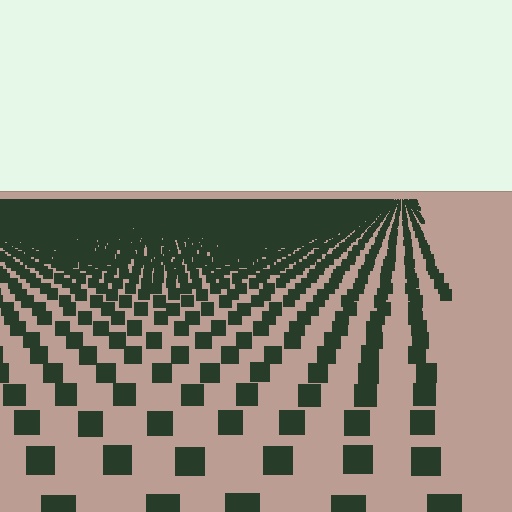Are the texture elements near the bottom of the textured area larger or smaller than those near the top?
Larger. Near the bottom, elements are closer to the viewer and appear at a bigger on-screen size.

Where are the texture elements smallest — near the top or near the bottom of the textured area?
Near the top.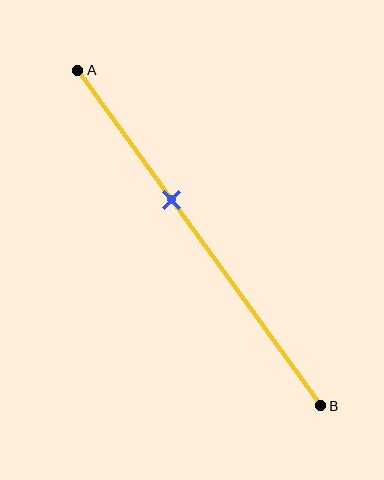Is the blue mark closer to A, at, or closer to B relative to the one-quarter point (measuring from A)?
The blue mark is closer to point B than the one-quarter point of segment AB.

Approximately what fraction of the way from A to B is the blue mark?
The blue mark is approximately 40% of the way from A to B.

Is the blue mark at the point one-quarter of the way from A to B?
No, the mark is at about 40% from A, not at the 25% one-quarter point.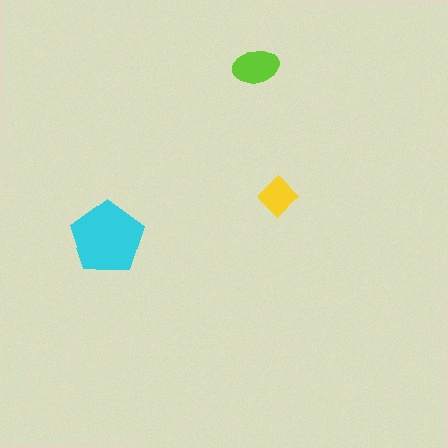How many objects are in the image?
There are 3 objects in the image.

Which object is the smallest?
The yellow diamond.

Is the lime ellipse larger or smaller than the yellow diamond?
Larger.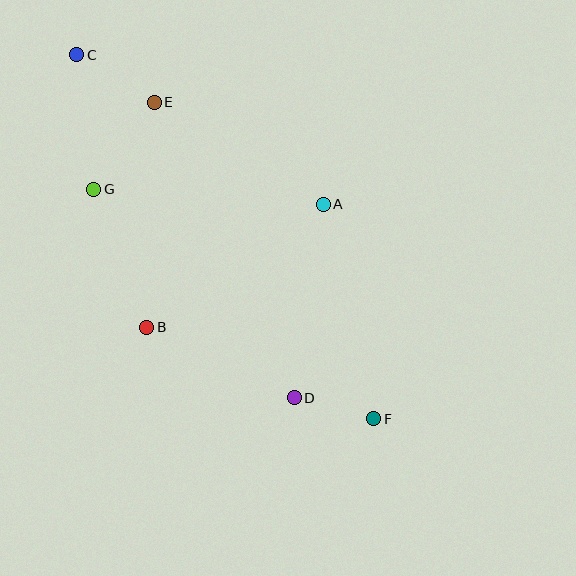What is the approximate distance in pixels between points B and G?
The distance between B and G is approximately 148 pixels.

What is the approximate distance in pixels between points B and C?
The distance between B and C is approximately 282 pixels.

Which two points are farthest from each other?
Points C and F are farthest from each other.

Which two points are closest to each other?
Points D and F are closest to each other.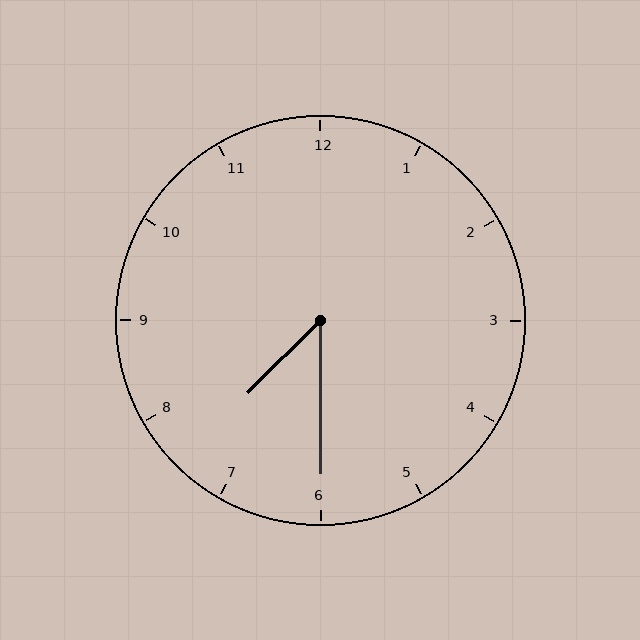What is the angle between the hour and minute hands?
Approximately 45 degrees.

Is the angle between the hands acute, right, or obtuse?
It is acute.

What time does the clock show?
7:30.